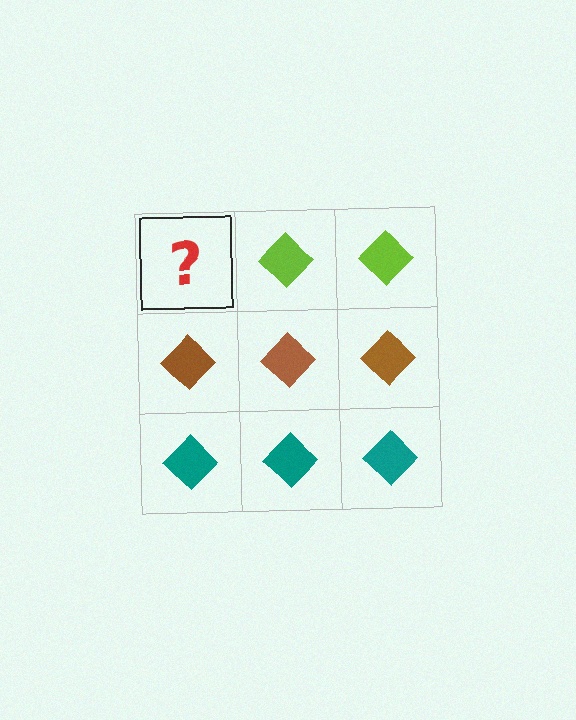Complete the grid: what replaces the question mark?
The question mark should be replaced with a lime diamond.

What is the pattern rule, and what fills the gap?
The rule is that each row has a consistent color. The gap should be filled with a lime diamond.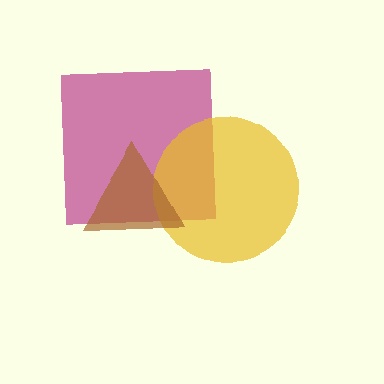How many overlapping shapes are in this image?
There are 3 overlapping shapes in the image.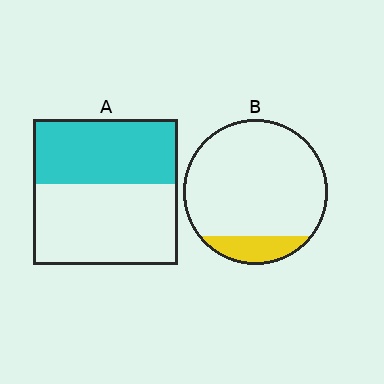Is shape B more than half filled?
No.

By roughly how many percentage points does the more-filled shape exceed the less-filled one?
By roughly 30 percentage points (A over B).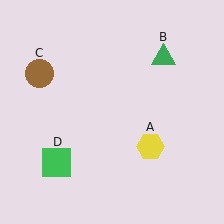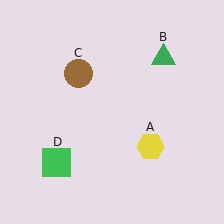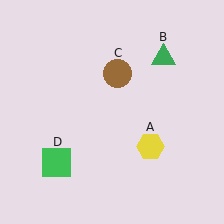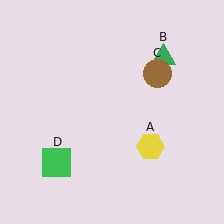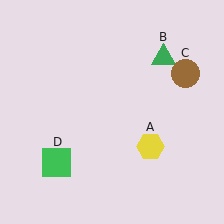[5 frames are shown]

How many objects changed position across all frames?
1 object changed position: brown circle (object C).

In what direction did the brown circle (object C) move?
The brown circle (object C) moved right.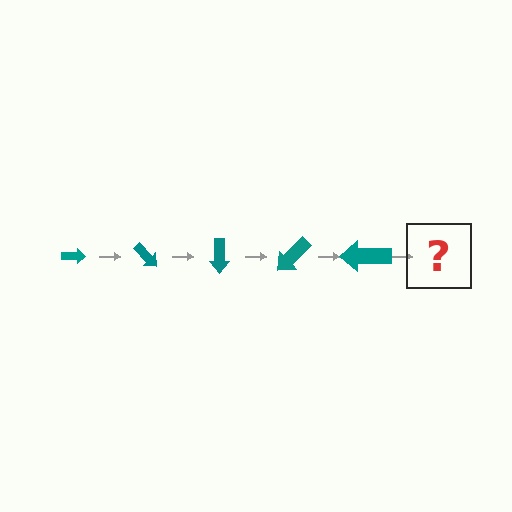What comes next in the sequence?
The next element should be an arrow, larger than the previous one and rotated 225 degrees from the start.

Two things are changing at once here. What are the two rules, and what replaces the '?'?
The two rules are that the arrow grows larger each step and it rotates 45 degrees each step. The '?' should be an arrow, larger than the previous one and rotated 225 degrees from the start.